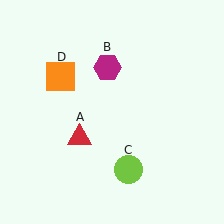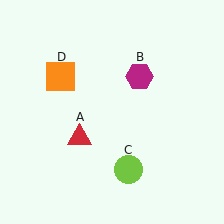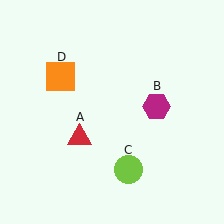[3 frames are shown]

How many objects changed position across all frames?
1 object changed position: magenta hexagon (object B).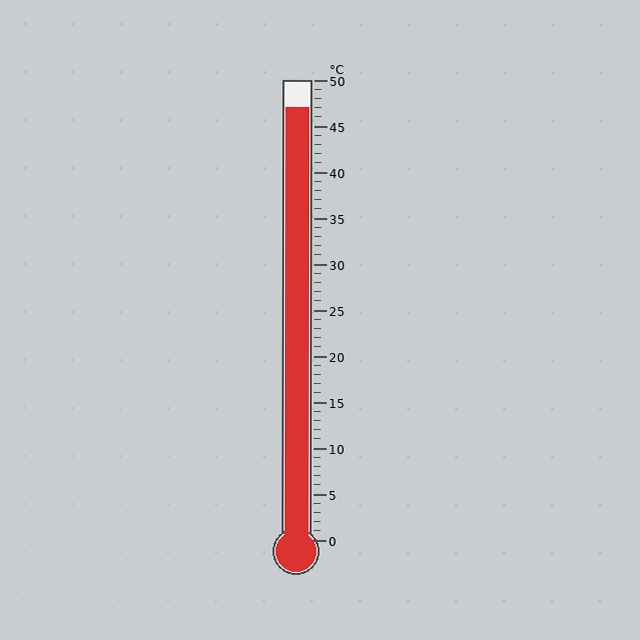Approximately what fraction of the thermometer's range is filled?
The thermometer is filled to approximately 95% of its range.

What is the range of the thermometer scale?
The thermometer scale ranges from 0°C to 50°C.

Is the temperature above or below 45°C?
The temperature is above 45°C.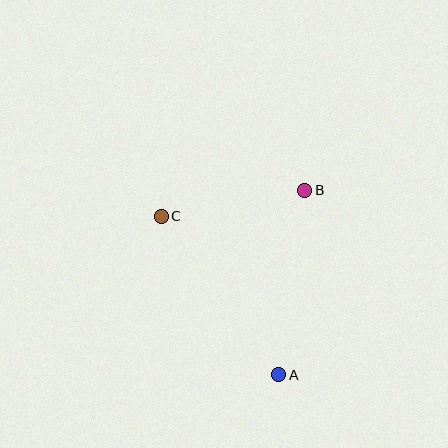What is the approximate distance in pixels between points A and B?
The distance between A and B is approximately 186 pixels.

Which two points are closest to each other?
Points B and C are closest to each other.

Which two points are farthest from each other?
Points A and C are farthest from each other.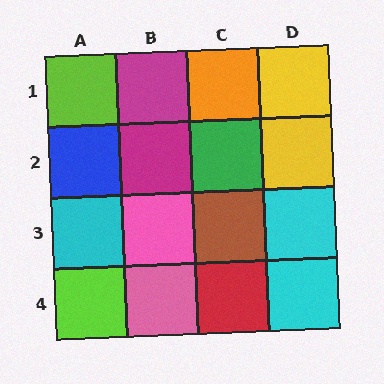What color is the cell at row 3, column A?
Cyan.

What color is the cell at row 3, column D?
Cyan.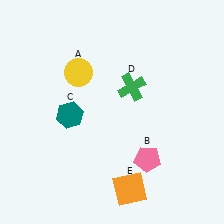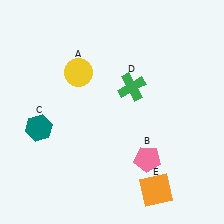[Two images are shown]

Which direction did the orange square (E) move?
The orange square (E) moved right.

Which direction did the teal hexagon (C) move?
The teal hexagon (C) moved left.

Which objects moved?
The objects that moved are: the teal hexagon (C), the orange square (E).